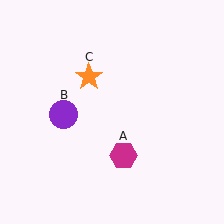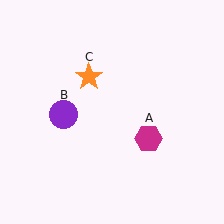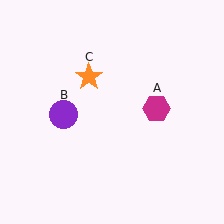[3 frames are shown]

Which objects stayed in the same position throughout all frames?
Purple circle (object B) and orange star (object C) remained stationary.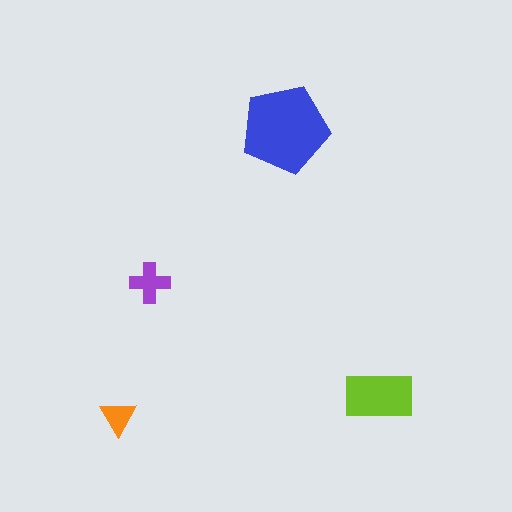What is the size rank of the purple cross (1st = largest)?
3rd.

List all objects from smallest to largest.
The orange triangle, the purple cross, the lime rectangle, the blue pentagon.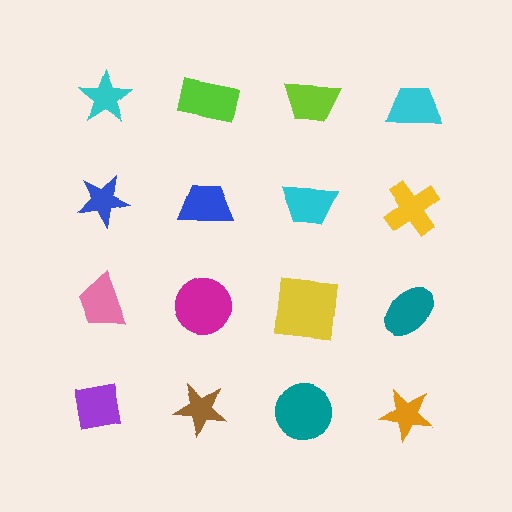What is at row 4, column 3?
A teal circle.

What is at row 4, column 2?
A brown star.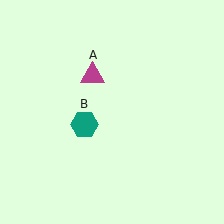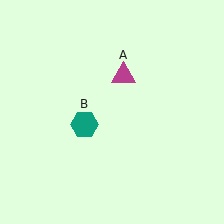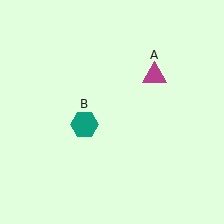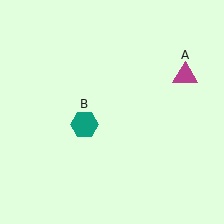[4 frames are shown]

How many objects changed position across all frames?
1 object changed position: magenta triangle (object A).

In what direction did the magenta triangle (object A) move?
The magenta triangle (object A) moved right.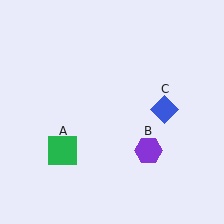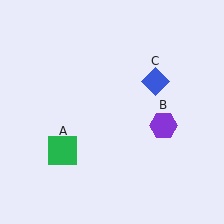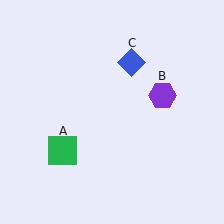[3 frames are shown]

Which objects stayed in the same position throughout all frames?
Green square (object A) remained stationary.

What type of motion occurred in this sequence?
The purple hexagon (object B), blue diamond (object C) rotated counterclockwise around the center of the scene.